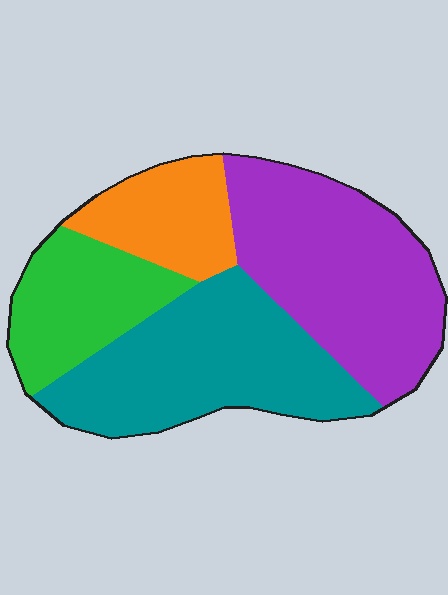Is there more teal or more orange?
Teal.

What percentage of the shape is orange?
Orange covers about 15% of the shape.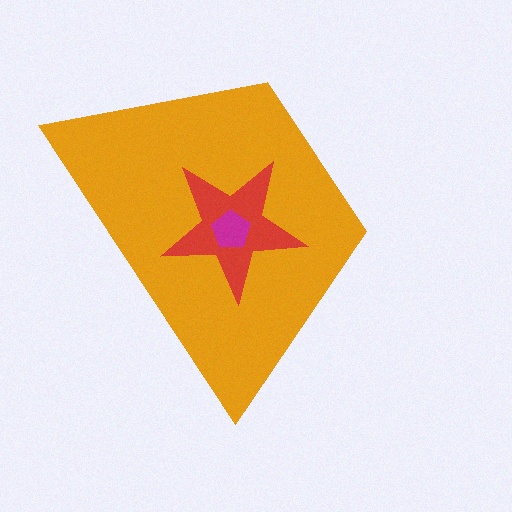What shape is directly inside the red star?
The magenta pentagon.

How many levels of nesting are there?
3.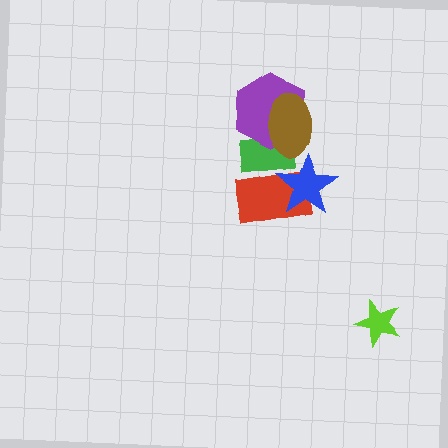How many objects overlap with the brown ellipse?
2 objects overlap with the brown ellipse.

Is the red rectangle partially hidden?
Yes, it is partially covered by another shape.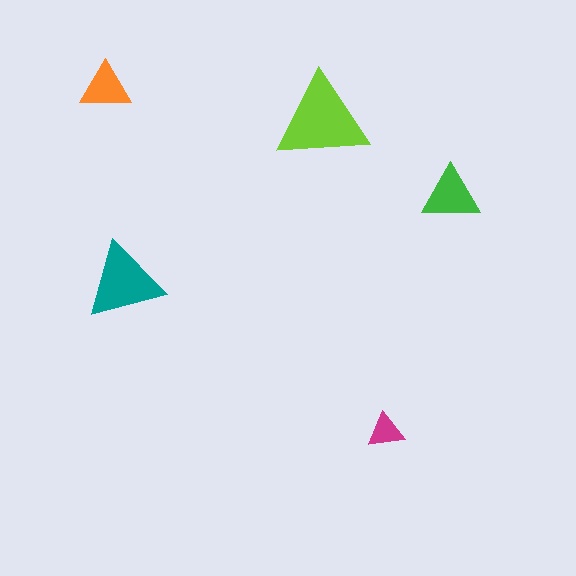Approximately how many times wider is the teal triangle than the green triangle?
About 1.5 times wider.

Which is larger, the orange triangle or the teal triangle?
The teal one.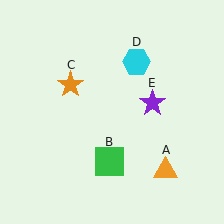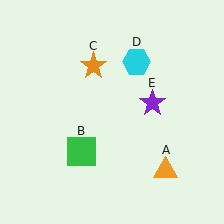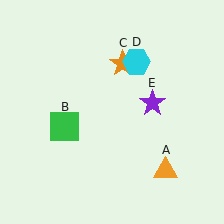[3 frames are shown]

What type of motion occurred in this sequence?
The green square (object B), orange star (object C) rotated clockwise around the center of the scene.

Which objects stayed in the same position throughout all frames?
Orange triangle (object A) and cyan hexagon (object D) and purple star (object E) remained stationary.